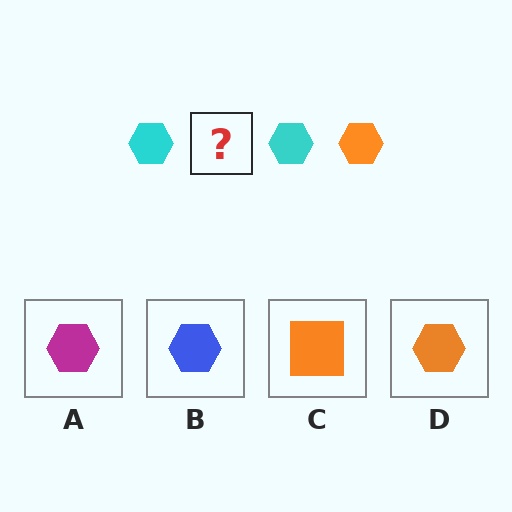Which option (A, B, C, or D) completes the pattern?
D.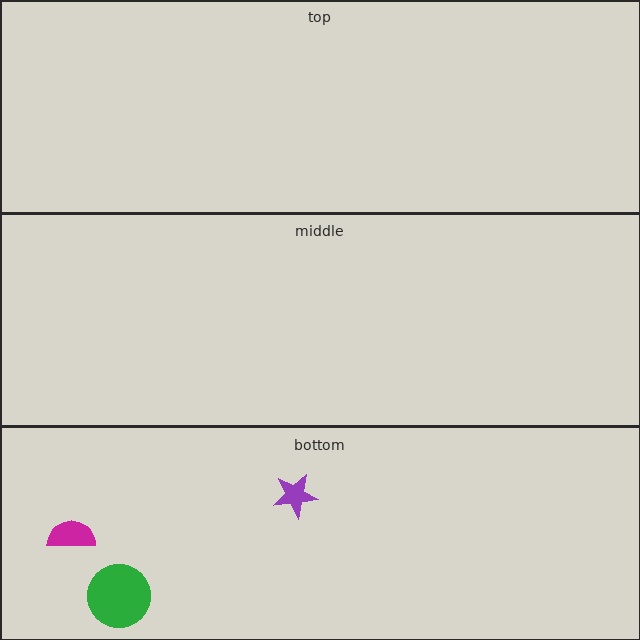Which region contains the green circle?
The bottom region.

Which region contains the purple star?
The bottom region.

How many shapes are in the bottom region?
3.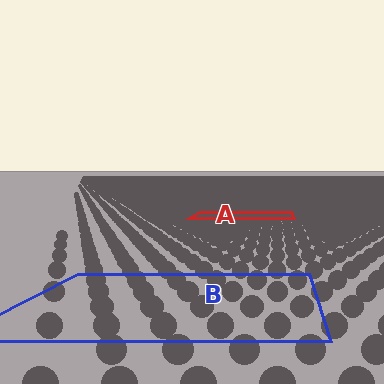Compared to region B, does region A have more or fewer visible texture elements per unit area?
Region A has more texture elements per unit area — they are packed more densely because it is farther away.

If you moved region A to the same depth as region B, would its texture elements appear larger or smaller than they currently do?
They would appear larger. At a closer depth, the same texture elements are projected at a bigger on-screen size.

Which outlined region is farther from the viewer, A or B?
Region A is farther from the viewer — the texture elements inside it appear smaller and more densely packed.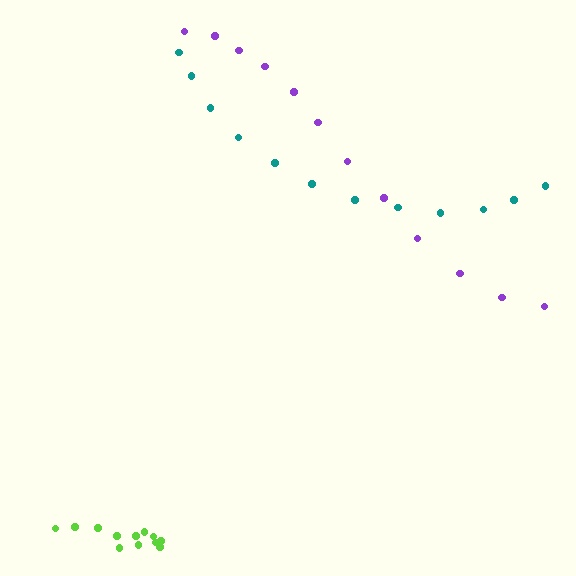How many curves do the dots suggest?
There are 3 distinct paths.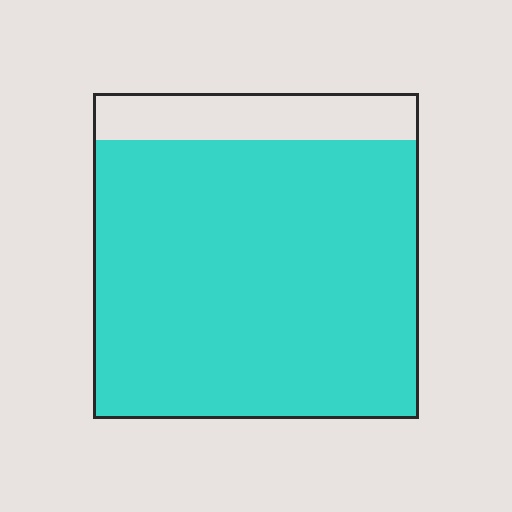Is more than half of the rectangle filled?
Yes.